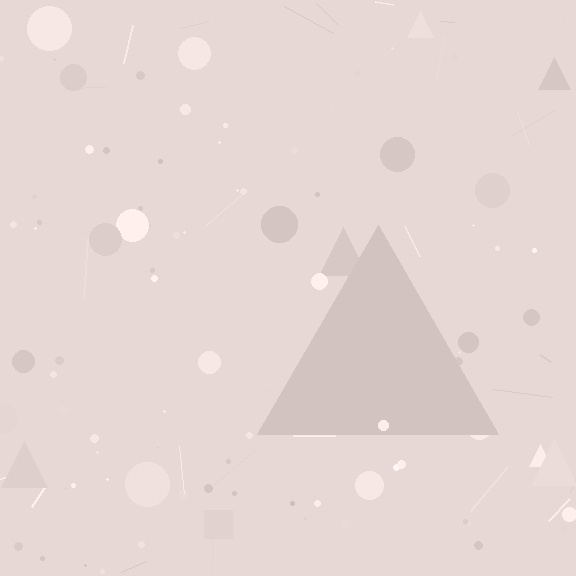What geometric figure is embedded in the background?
A triangle is embedded in the background.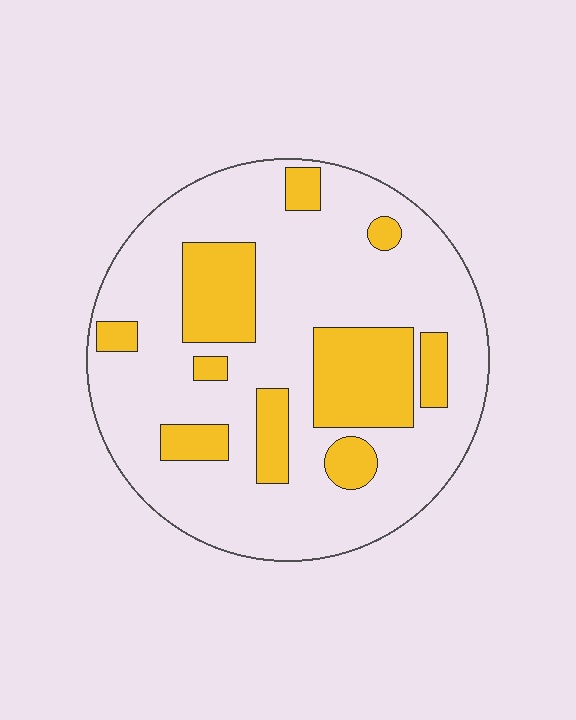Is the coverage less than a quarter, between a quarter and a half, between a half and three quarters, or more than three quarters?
Between a quarter and a half.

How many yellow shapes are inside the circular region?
10.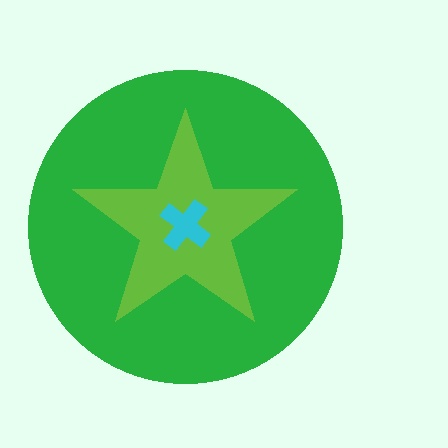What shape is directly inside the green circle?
The lime star.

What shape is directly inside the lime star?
The cyan cross.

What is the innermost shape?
The cyan cross.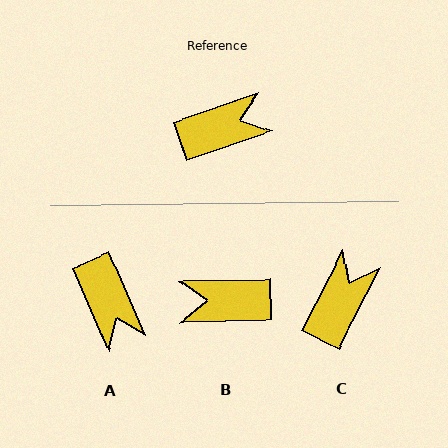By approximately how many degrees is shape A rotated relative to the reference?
Approximately 85 degrees clockwise.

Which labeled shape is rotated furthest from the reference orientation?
B, about 163 degrees away.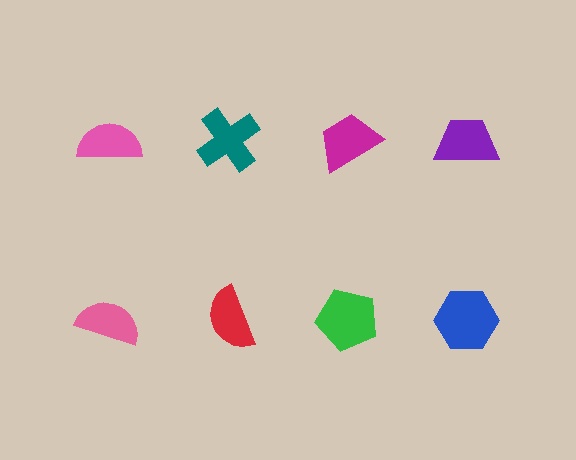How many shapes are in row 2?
4 shapes.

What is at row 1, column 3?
A magenta trapezoid.